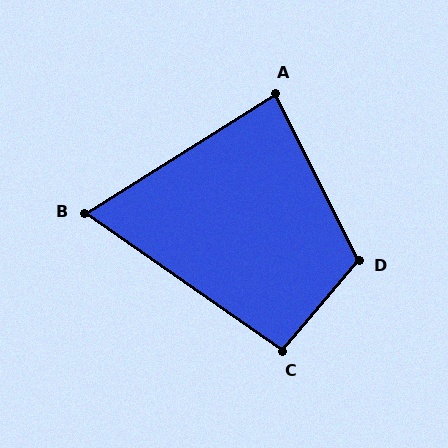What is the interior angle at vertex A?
Approximately 85 degrees (acute).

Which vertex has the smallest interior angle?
B, at approximately 67 degrees.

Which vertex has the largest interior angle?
D, at approximately 113 degrees.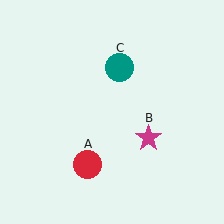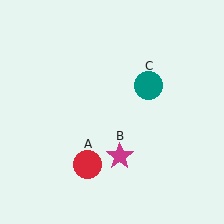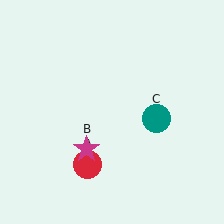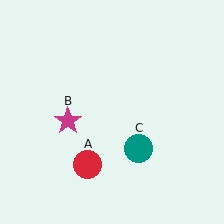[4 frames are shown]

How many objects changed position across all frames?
2 objects changed position: magenta star (object B), teal circle (object C).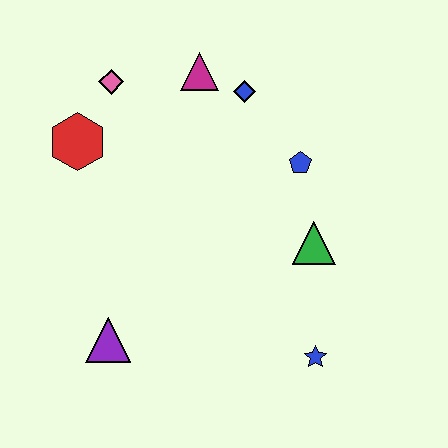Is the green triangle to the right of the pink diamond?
Yes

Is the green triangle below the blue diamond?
Yes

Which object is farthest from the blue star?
The pink diamond is farthest from the blue star.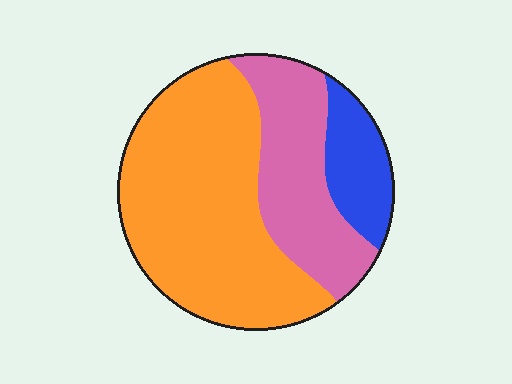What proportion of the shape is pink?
Pink takes up about one quarter (1/4) of the shape.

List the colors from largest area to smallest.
From largest to smallest: orange, pink, blue.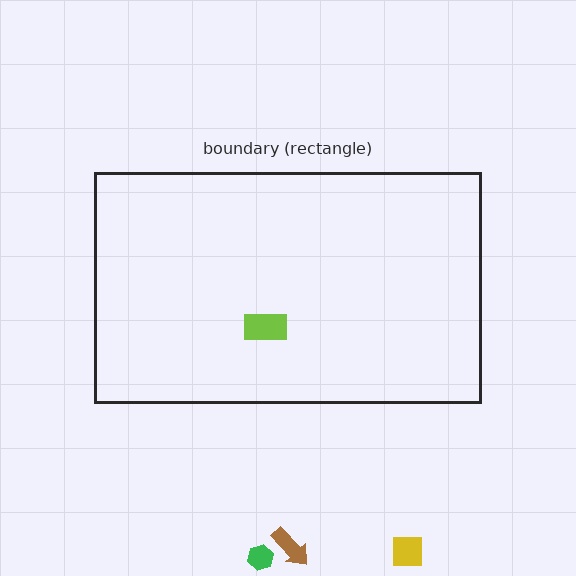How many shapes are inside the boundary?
1 inside, 3 outside.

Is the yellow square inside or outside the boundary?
Outside.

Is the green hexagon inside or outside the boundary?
Outside.